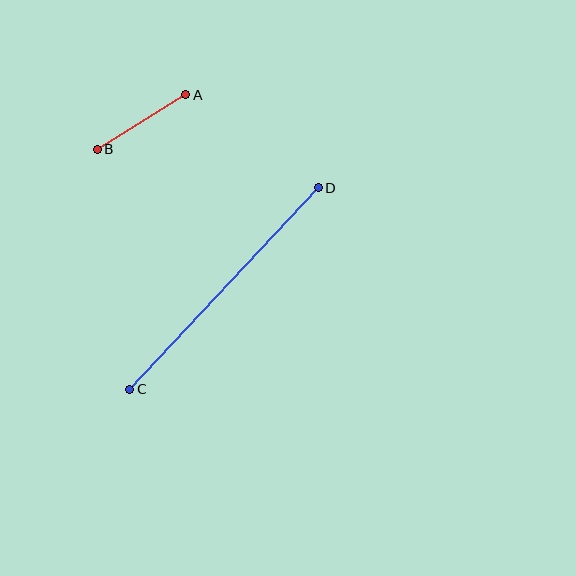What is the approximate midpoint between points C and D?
The midpoint is at approximately (224, 289) pixels.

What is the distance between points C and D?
The distance is approximately 276 pixels.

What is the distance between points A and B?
The distance is approximately 104 pixels.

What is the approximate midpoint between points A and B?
The midpoint is at approximately (142, 122) pixels.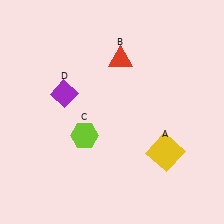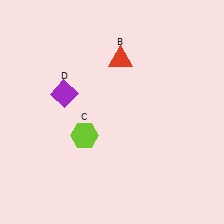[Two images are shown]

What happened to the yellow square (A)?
The yellow square (A) was removed in Image 2. It was in the bottom-right area of Image 1.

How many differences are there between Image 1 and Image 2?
There is 1 difference between the two images.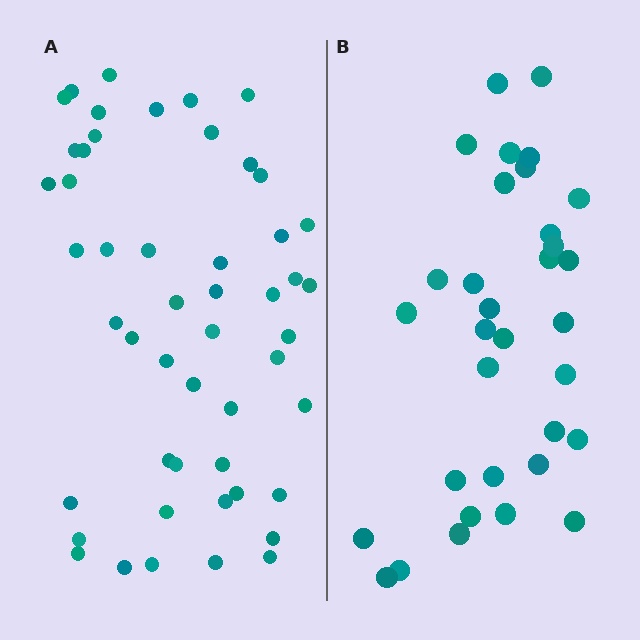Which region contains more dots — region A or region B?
Region A (the left region) has more dots.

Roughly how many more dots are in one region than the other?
Region A has approximately 15 more dots than region B.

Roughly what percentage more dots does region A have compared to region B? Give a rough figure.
About 50% more.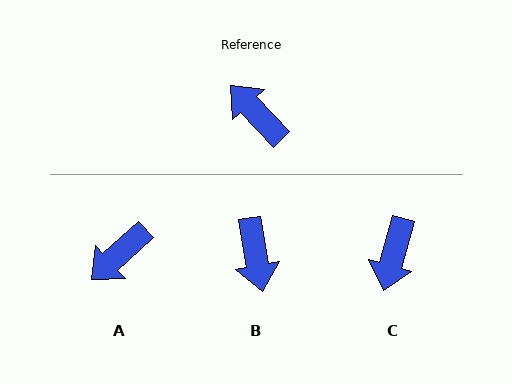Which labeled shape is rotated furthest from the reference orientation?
B, about 146 degrees away.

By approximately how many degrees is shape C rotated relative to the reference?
Approximately 121 degrees counter-clockwise.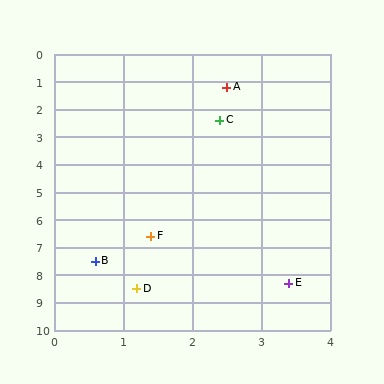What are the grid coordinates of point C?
Point C is at approximately (2.4, 2.4).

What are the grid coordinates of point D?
Point D is at approximately (1.2, 8.5).